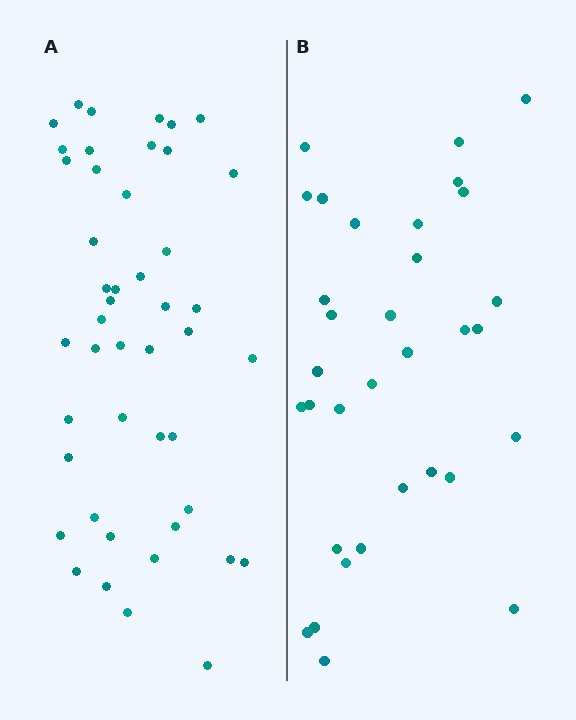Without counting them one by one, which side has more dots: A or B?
Region A (the left region) has more dots.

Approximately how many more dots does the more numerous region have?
Region A has approximately 15 more dots than region B.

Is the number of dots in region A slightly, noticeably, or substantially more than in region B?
Region A has noticeably more, but not dramatically so. The ratio is roughly 1.4 to 1.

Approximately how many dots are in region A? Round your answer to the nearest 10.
About 50 dots. (The exact count is 46, which rounds to 50.)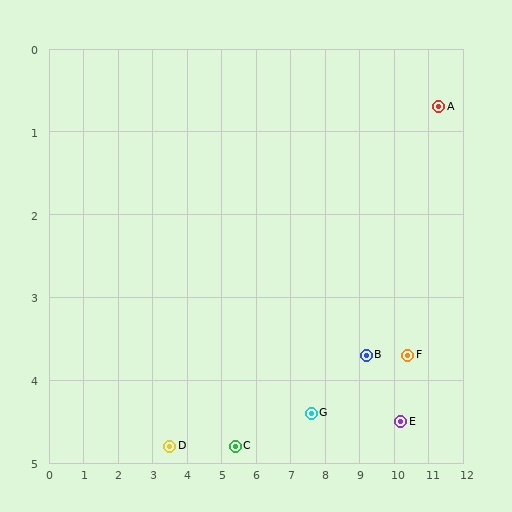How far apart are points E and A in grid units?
Points E and A are about 4.0 grid units apart.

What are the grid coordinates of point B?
Point B is at approximately (9.2, 3.7).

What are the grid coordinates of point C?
Point C is at approximately (5.4, 4.8).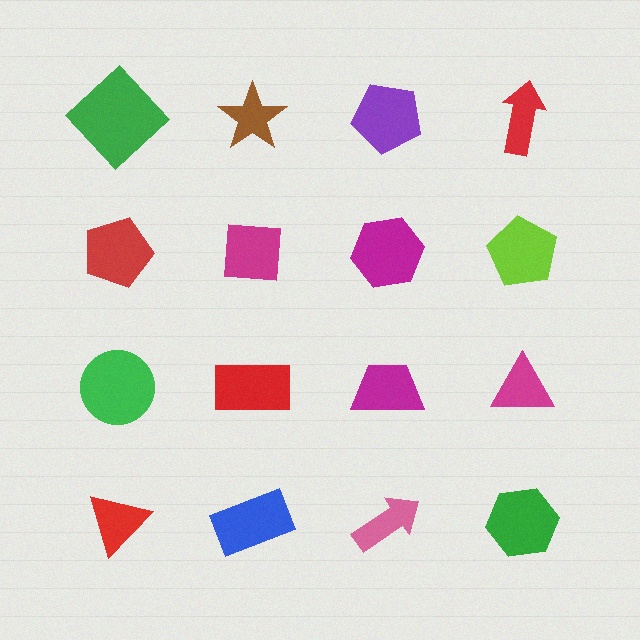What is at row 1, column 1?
A green diamond.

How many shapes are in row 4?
4 shapes.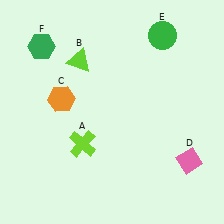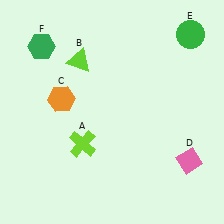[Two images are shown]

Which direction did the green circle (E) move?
The green circle (E) moved right.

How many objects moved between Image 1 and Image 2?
1 object moved between the two images.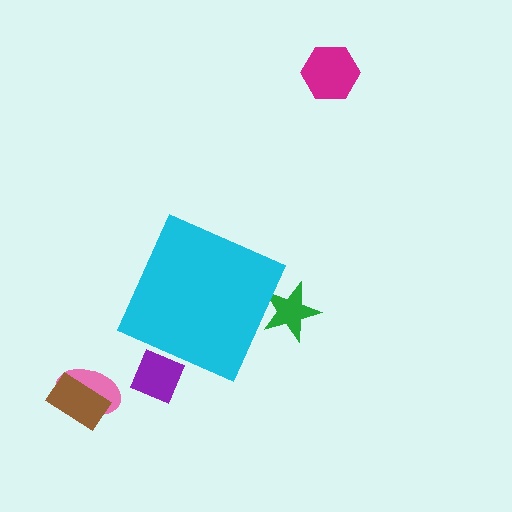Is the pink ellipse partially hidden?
No, the pink ellipse is fully visible.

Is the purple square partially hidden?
Yes, the purple square is partially hidden behind the cyan diamond.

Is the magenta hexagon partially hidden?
No, the magenta hexagon is fully visible.